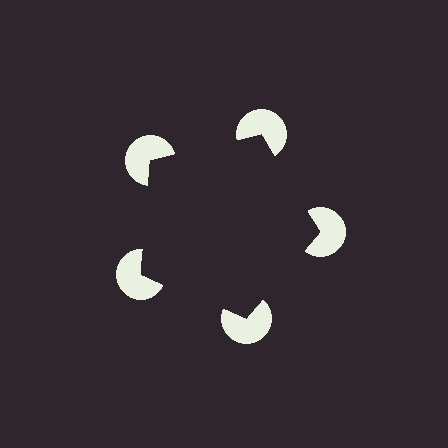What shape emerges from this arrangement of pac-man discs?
An illusory pentagon — its edges are inferred from the aligned wedge cuts in the pac-man discs, not physically drawn.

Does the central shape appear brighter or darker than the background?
It typically appears slightly darker than the background, even though no actual brightness change is drawn.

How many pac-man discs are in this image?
There are 5 — one at each vertex of the illusory pentagon.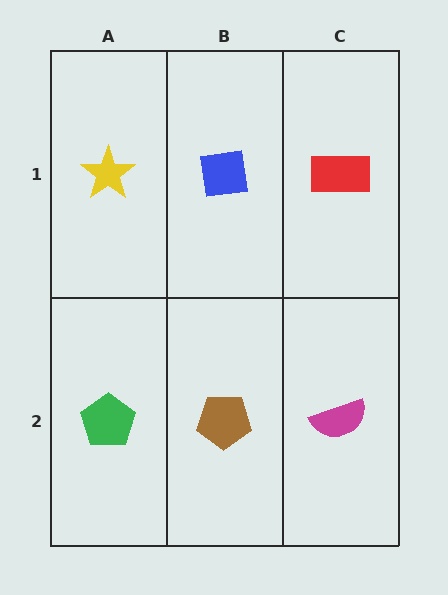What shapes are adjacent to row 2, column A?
A yellow star (row 1, column A), a brown pentagon (row 2, column B).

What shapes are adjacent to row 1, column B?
A brown pentagon (row 2, column B), a yellow star (row 1, column A), a red rectangle (row 1, column C).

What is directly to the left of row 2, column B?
A green pentagon.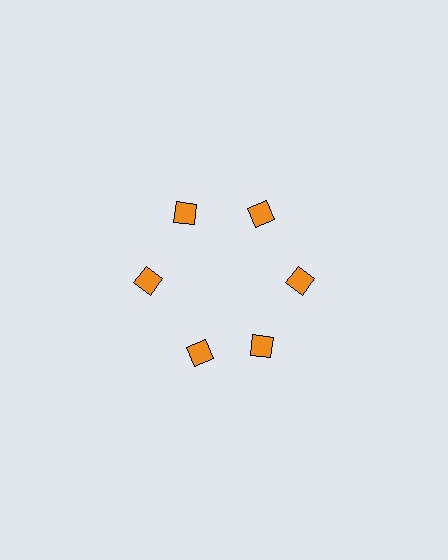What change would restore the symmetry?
The symmetry would be restored by rotating it back into even spacing with its neighbors so that all 6 squares sit at equal angles and equal distance from the center.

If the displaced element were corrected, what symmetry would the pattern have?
It would have 6-fold rotational symmetry — the pattern would map onto itself every 60 degrees.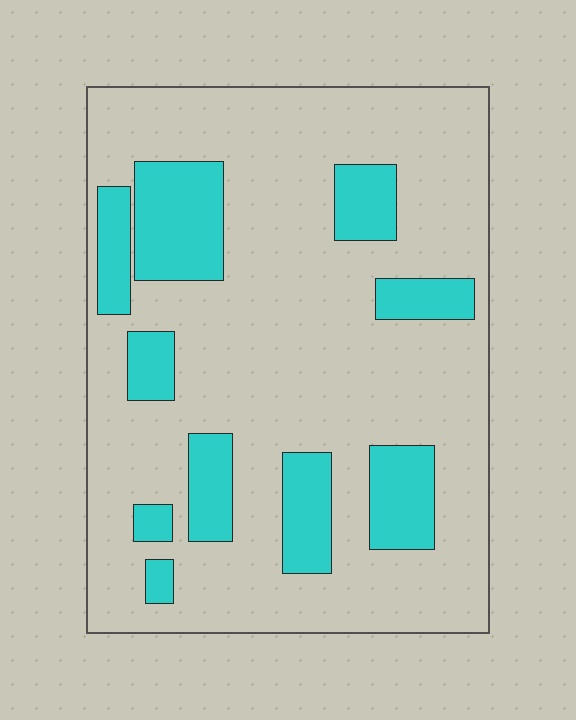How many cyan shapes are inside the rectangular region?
10.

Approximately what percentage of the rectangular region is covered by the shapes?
Approximately 20%.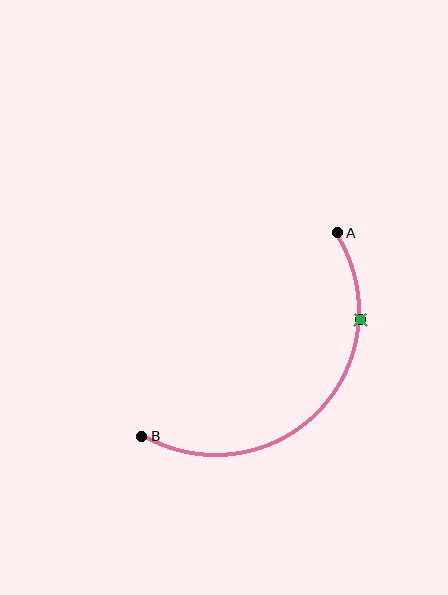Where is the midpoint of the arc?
The arc midpoint is the point on the curve farthest from the straight line joining A and B. It sits below and to the right of that line.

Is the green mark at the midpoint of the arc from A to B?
No. The green mark lies on the arc but is closer to endpoint A. The arc midpoint would be at the point on the curve equidistant along the arc from both A and B.